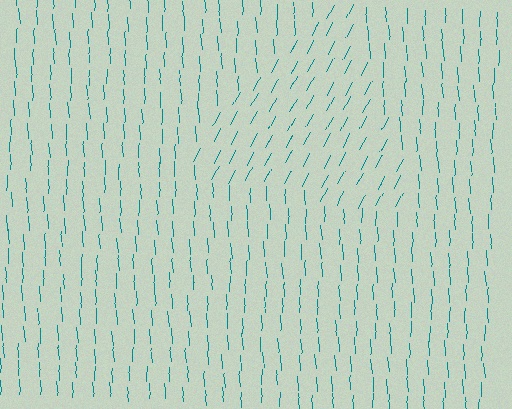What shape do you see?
I see a triangle.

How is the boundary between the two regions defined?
The boundary is defined purely by a change in line orientation (approximately 31 degrees difference). All lines are the same color and thickness.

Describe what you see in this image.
The image is filled with small teal line segments. A triangle region in the image has lines oriented differently from the surrounding lines, creating a visible texture boundary.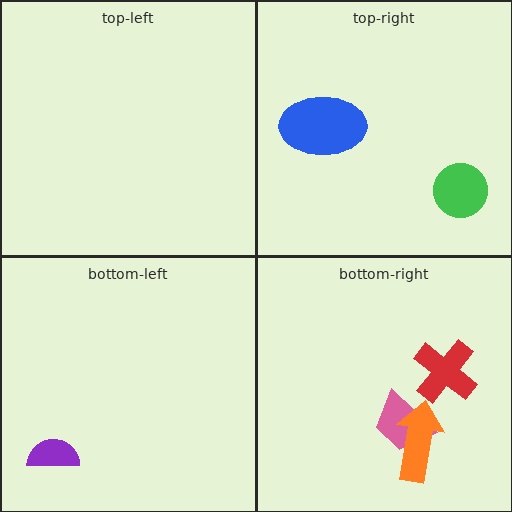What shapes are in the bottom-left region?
The purple semicircle.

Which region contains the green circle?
The top-right region.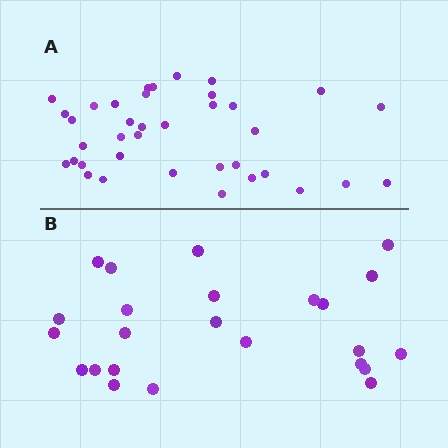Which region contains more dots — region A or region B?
Region A (the top region) has more dots.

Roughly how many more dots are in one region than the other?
Region A has approximately 15 more dots than region B.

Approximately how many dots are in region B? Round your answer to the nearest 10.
About 20 dots. (The exact count is 24, which rounds to 20.)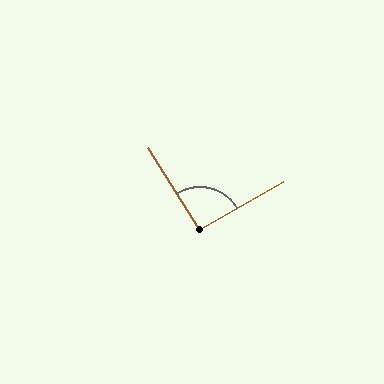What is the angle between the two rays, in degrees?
Approximately 92 degrees.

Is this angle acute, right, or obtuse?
It is approximately a right angle.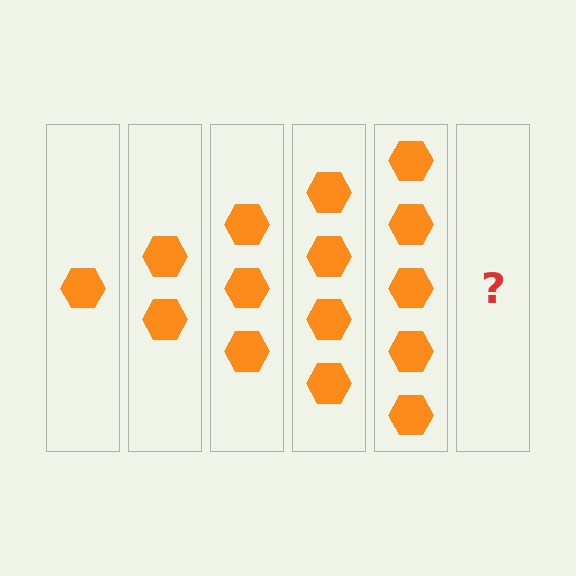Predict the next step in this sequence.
The next step is 6 hexagons.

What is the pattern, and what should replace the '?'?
The pattern is that each step adds one more hexagon. The '?' should be 6 hexagons.